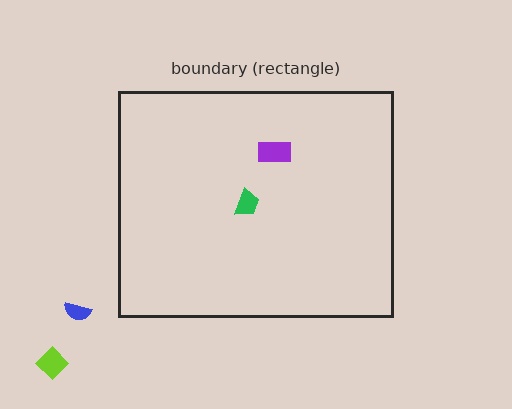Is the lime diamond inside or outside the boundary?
Outside.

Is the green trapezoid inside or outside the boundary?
Inside.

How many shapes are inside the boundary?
2 inside, 2 outside.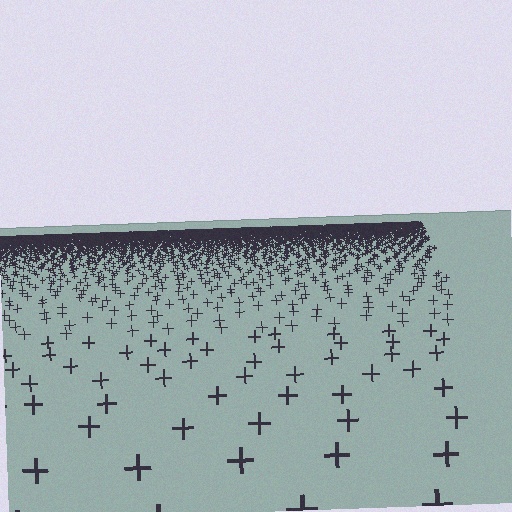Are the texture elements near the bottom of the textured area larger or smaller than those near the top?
Larger. Near the bottom, elements are closer to the viewer and appear at a bigger on-screen size.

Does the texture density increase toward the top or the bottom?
Density increases toward the top.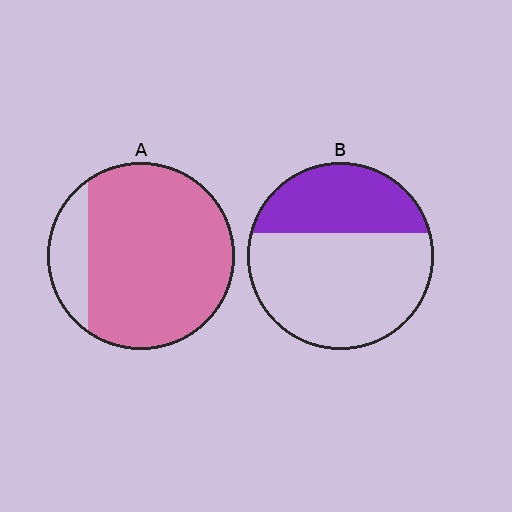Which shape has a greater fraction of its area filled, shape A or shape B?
Shape A.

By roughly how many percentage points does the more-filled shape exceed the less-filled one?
By roughly 50 percentage points (A over B).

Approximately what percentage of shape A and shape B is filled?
A is approximately 85% and B is approximately 35%.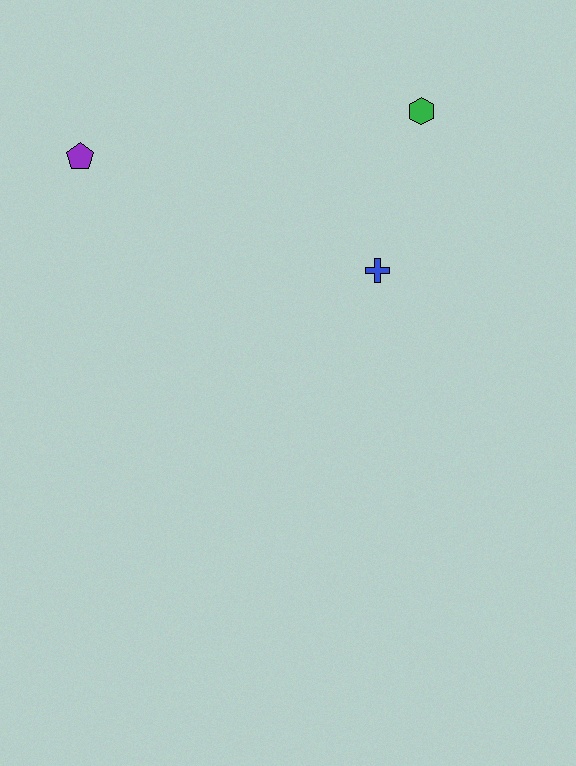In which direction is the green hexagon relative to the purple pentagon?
The green hexagon is to the right of the purple pentagon.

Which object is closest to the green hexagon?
The blue cross is closest to the green hexagon.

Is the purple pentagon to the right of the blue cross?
No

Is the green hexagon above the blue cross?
Yes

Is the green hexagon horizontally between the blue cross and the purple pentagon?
No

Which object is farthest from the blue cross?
The purple pentagon is farthest from the blue cross.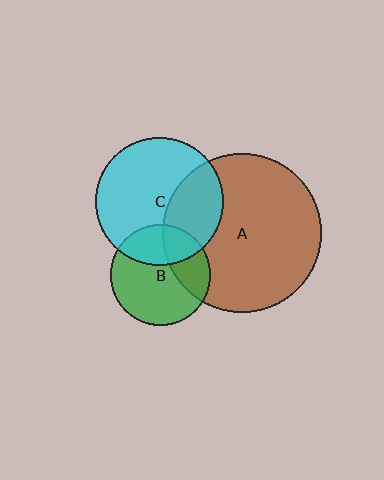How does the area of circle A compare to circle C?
Approximately 1.6 times.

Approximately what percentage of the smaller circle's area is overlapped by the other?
Approximately 30%.